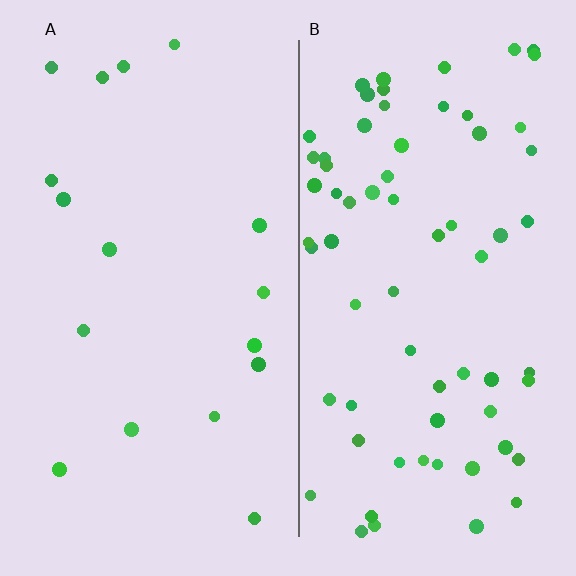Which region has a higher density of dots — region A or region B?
B (the right).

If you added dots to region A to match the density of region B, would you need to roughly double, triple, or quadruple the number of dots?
Approximately quadruple.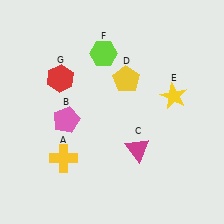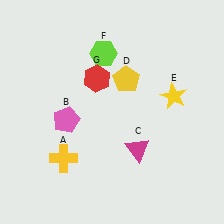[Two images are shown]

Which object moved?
The red hexagon (G) moved right.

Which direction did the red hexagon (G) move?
The red hexagon (G) moved right.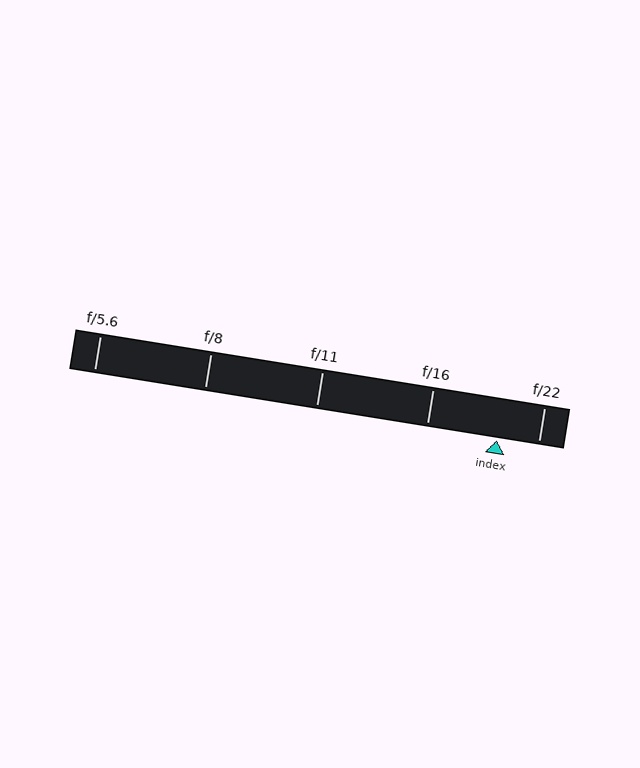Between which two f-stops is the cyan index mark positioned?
The index mark is between f/16 and f/22.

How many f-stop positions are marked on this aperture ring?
There are 5 f-stop positions marked.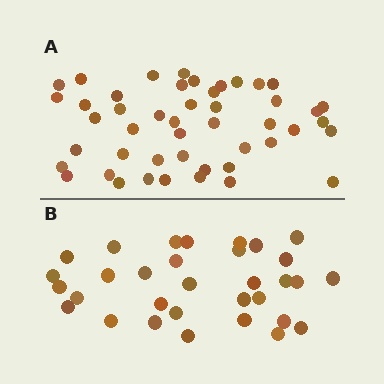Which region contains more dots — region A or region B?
Region A (the top region) has more dots.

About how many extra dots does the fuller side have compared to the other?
Region A has approximately 15 more dots than region B.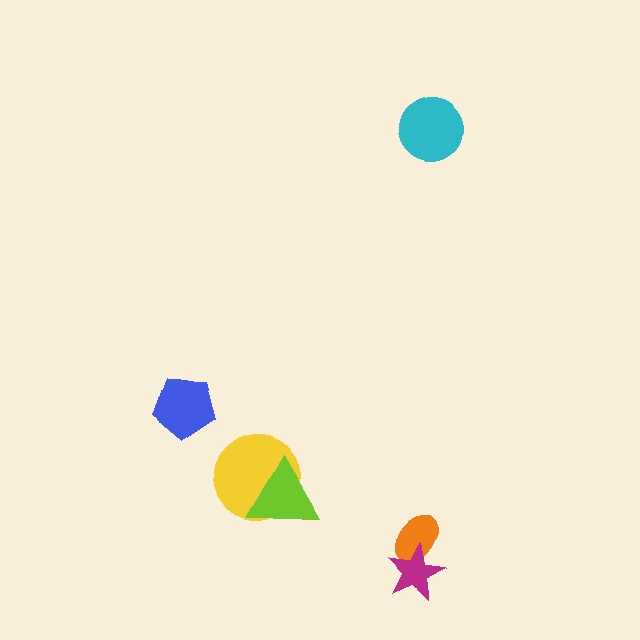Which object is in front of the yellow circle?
The lime triangle is in front of the yellow circle.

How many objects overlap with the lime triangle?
1 object overlaps with the lime triangle.